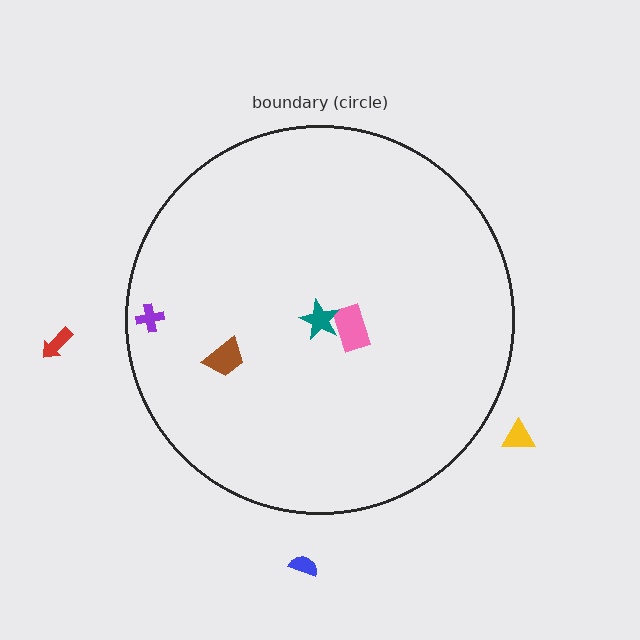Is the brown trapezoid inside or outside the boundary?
Inside.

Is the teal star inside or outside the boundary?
Inside.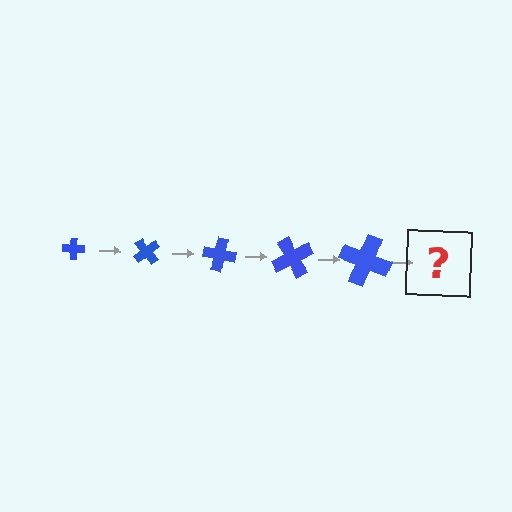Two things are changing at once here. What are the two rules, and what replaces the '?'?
The two rules are that the cross grows larger each step and it rotates 50 degrees each step. The '?' should be a cross, larger than the previous one and rotated 250 degrees from the start.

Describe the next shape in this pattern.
It should be a cross, larger than the previous one and rotated 250 degrees from the start.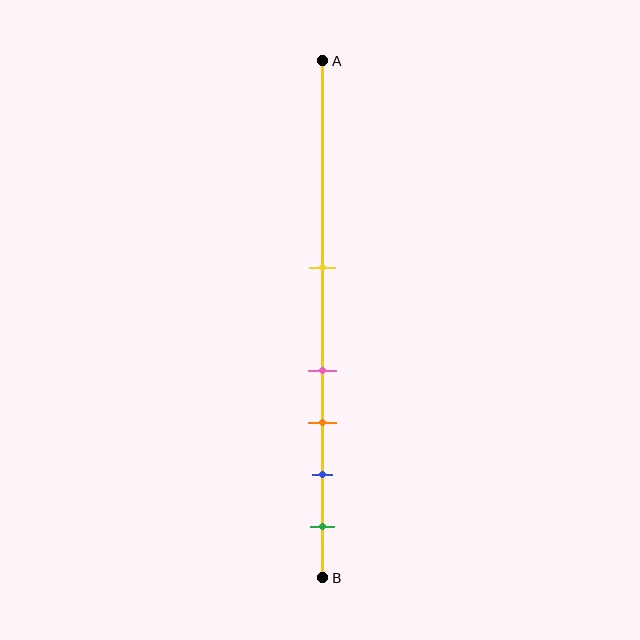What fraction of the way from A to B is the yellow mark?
The yellow mark is approximately 40% (0.4) of the way from A to B.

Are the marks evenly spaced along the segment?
No, the marks are not evenly spaced.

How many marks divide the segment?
There are 5 marks dividing the segment.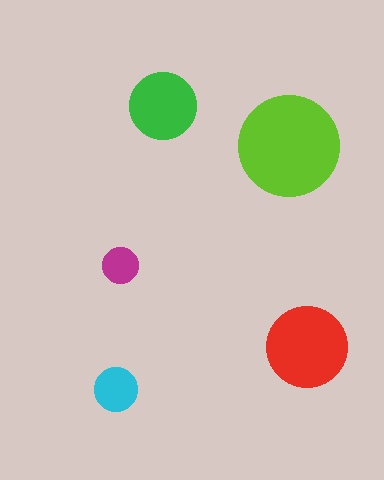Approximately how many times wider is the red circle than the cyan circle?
About 2 times wider.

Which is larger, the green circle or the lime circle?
The lime one.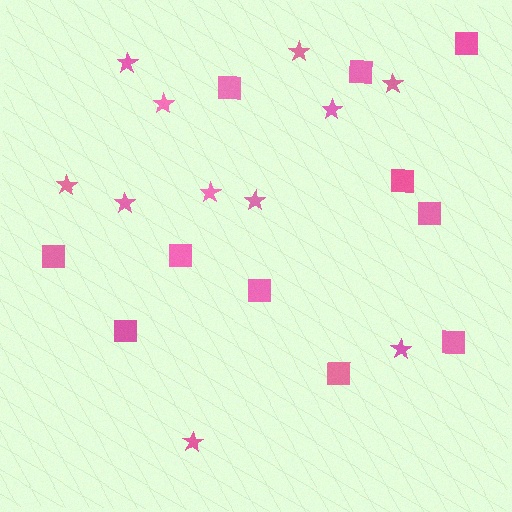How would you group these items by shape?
There are 2 groups: one group of squares (11) and one group of stars (11).